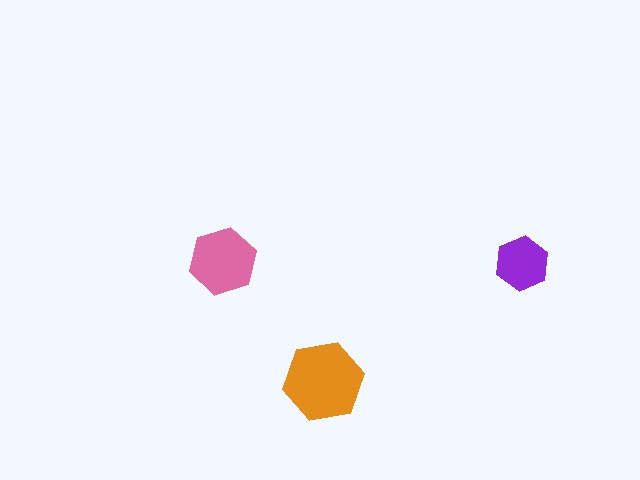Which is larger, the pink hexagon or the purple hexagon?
The pink one.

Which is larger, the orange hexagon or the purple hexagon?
The orange one.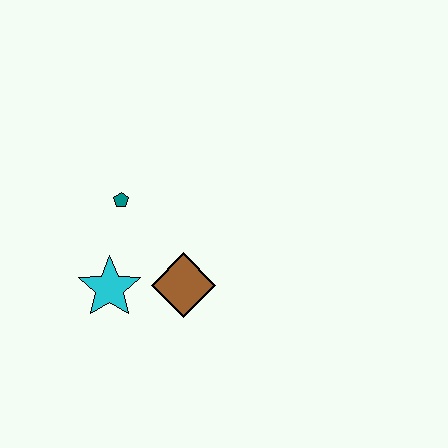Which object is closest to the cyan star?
The brown diamond is closest to the cyan star.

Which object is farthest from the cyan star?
The teal pentagon is farthest from the cyan star.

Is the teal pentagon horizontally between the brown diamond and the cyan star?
Yes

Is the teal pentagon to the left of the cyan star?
No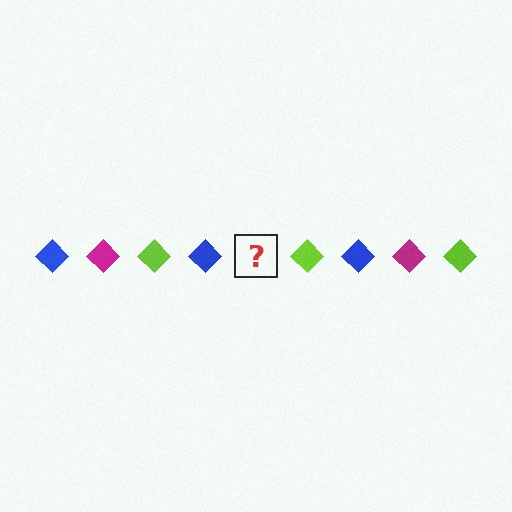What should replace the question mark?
The question mark should be replaced with a magenta diamond.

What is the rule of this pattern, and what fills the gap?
The rule is that the pattern cycles through blue, magenta, lime diamonds. The gap should be filled with a magenta diamond.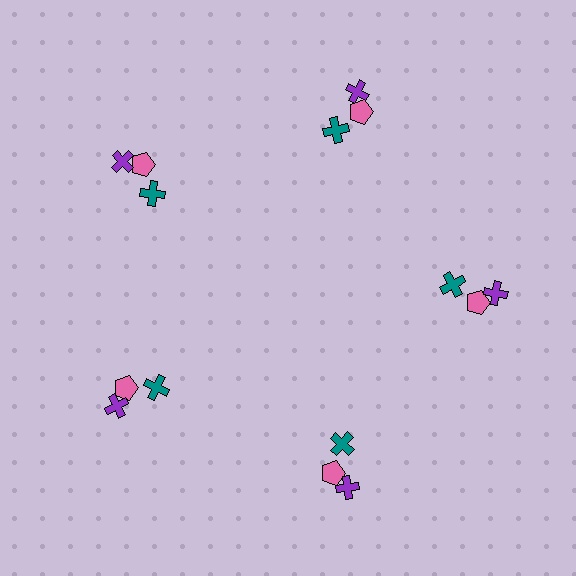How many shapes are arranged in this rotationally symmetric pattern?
There are 15 shapes, arranged in 5 groups of 3.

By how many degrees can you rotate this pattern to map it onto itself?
The pattern maps onto itself every 72 degrees of rotation.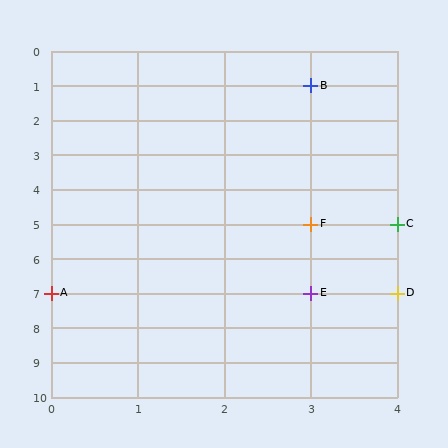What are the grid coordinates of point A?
Point A is at grid coordinates (0, 7).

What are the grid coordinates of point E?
Point E is at grid coordinates (3, 7).